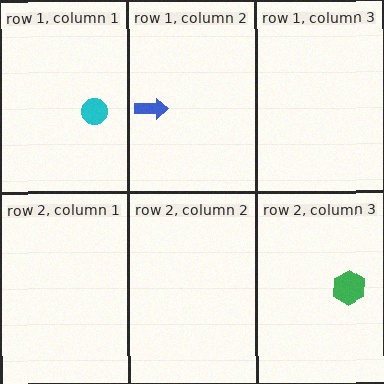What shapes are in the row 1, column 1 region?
The cyan circle.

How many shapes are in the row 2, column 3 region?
1.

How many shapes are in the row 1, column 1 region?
1.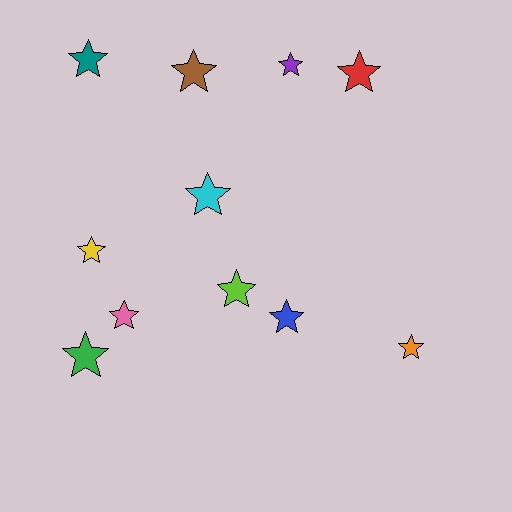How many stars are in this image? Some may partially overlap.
There are 11 stars.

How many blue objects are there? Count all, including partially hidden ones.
There is 1 blue object.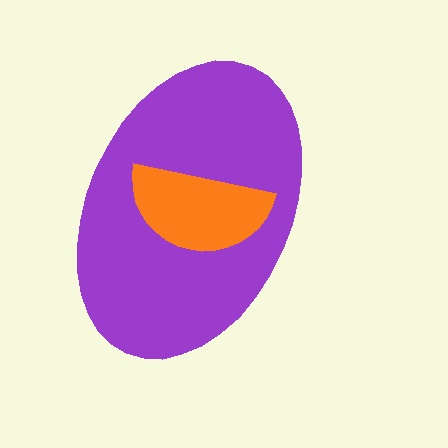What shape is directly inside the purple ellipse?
The orange semicircle.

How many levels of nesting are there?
2.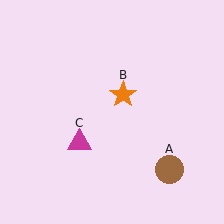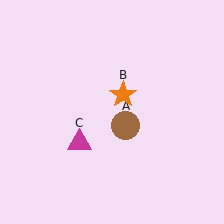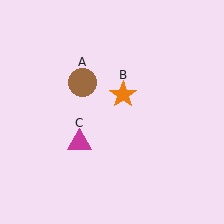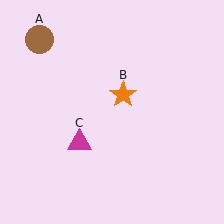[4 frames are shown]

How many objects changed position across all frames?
1 object changed position: brown circle (object A).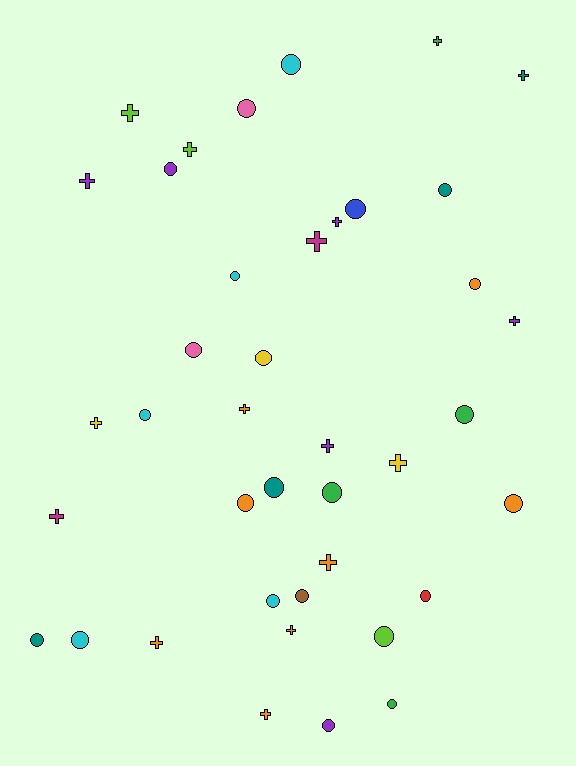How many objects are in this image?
There are 40 objects.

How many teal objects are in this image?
There are 4 teal objects.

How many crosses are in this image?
There are 17 crosses.